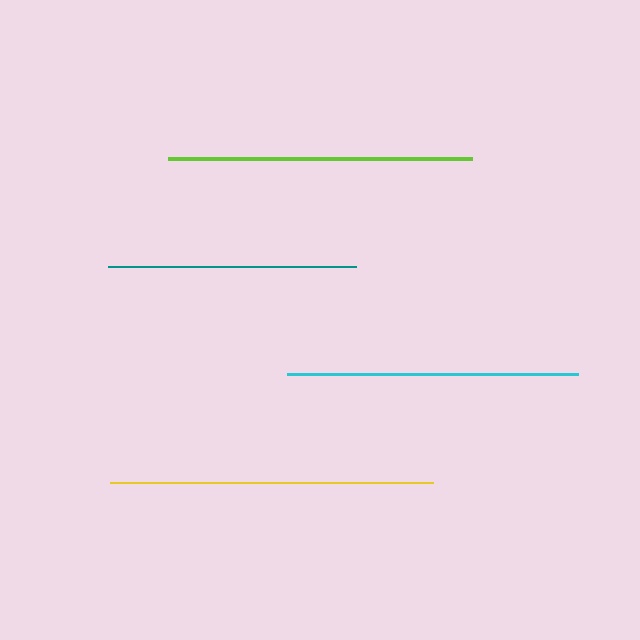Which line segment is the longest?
The yellow line is the longest at approximately 324 pixels.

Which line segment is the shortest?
The teal line is the shortest at approximately 248 pixels.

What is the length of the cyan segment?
The cyan segment is approximately 291 pixels long.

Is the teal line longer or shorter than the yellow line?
The yellow line is longer than the teal line.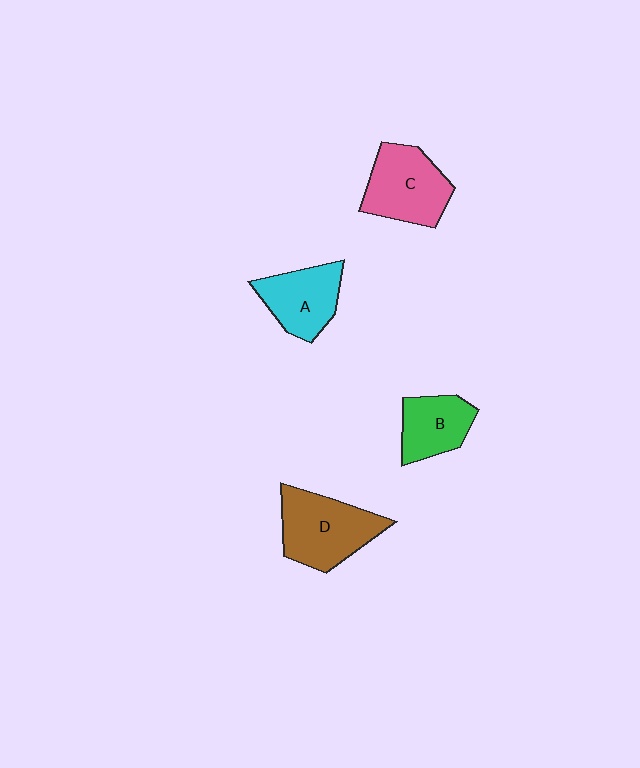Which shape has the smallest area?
Shape B (green).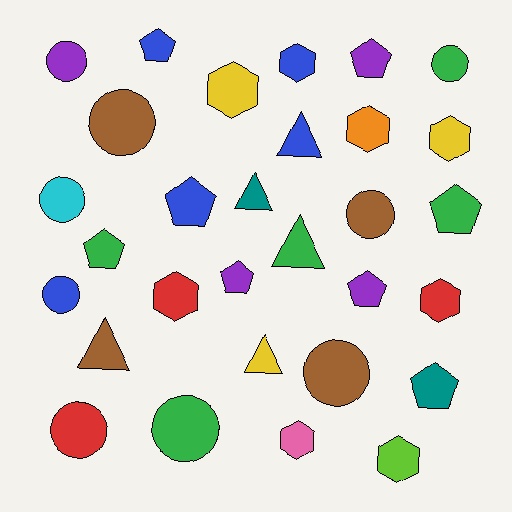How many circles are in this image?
There are 9 circles.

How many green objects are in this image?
There are 5 green objects.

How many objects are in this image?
There are 30 objects.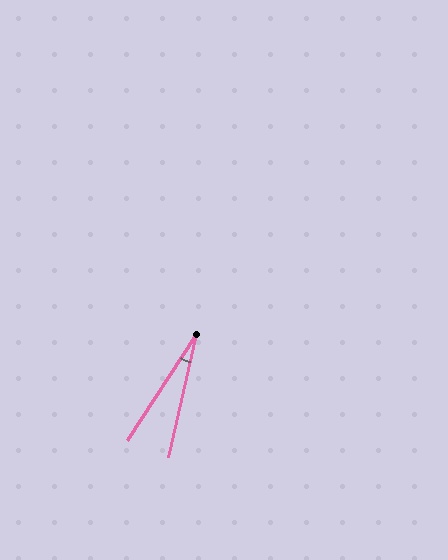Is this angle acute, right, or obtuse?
It is acute.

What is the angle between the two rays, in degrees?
Approximately 20 degrees.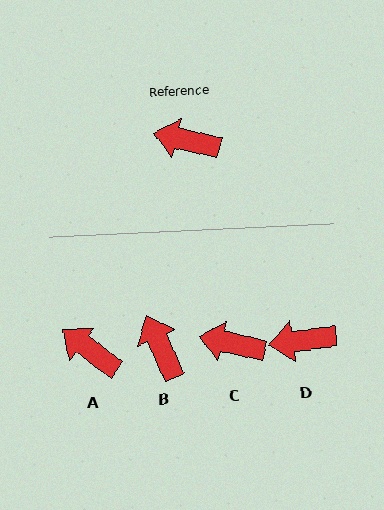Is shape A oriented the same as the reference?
No, it is off by about 24 degrees.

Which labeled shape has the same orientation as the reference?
C.